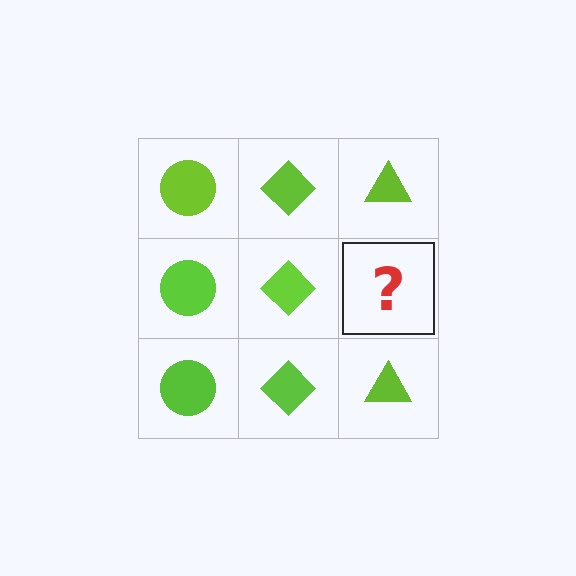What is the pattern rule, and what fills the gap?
The rule is that each column has a consistent shape. The gap should be filled with a lime triangle.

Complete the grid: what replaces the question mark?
The question mark should be replaced with a lime triangle.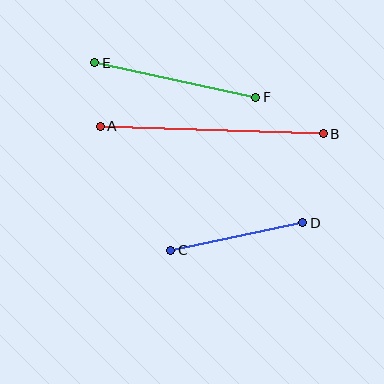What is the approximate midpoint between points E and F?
The midpoint is at approximately (175, 80) pixels.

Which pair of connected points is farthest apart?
Points A and B are farthest apart.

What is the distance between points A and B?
The distance is approximately 223 pixels.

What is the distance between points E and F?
The distance is approximately 165 pixels.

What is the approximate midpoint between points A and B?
The midpoint is at approximately (212, 130) pixels.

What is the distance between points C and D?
The distance is approximately 135 pixels.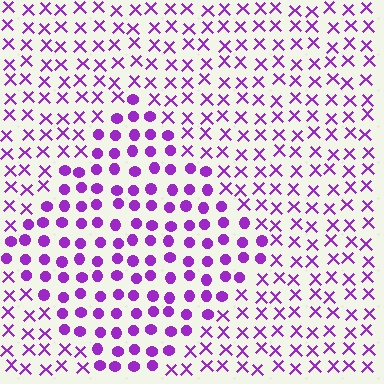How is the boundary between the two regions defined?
The boundary is defined by a change in element shape: circles inside vs. X marks outside. All elements share the same color and spacing.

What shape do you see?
I see a diamond.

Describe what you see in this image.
The image is filled with small purple elements arranged in a uniform grid. A diamond-shaped region contains circles, while the surrounding area contains X marks. The boundary is defined purely by the change in element shape.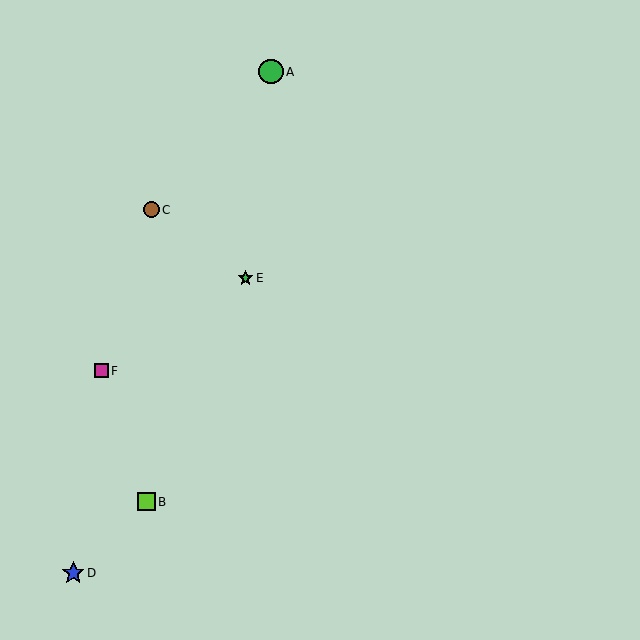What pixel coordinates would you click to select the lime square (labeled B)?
Click at (147, 502) to select the lime square B.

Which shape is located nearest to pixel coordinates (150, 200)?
The brown circle (labeled C) at (151, 210) is nearest to that location.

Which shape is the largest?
The green circle (labeled A) is the largest.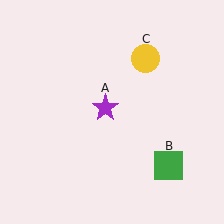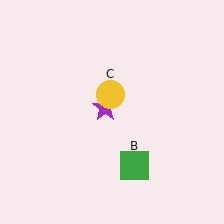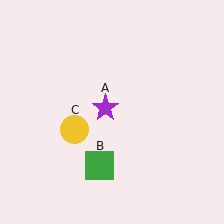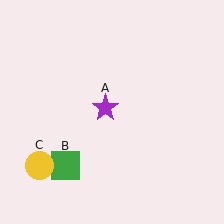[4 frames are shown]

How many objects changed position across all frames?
2 objects changed position: green square (object B), yellow circle (object C).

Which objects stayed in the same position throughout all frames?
Purple star (object A) remained stationary.